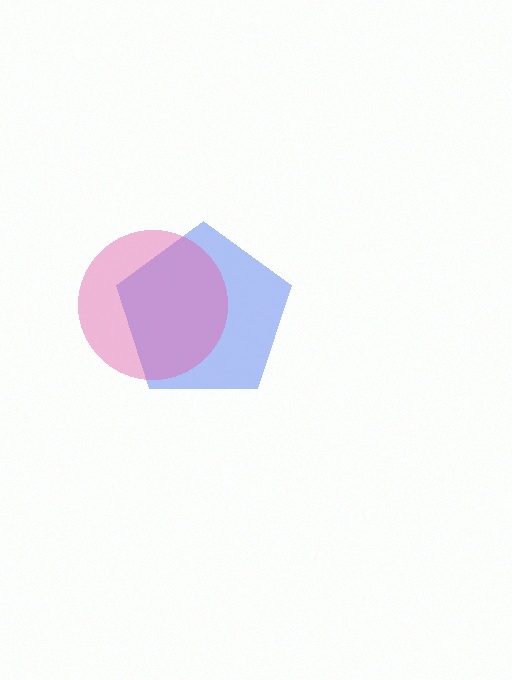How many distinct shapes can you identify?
There are 2 distinct shapes: a blue pentagon, a pink circle.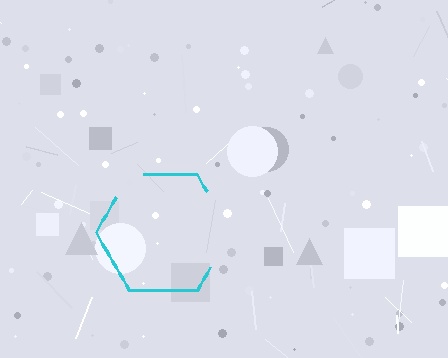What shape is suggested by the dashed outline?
The dashed outline suggests a hexagon.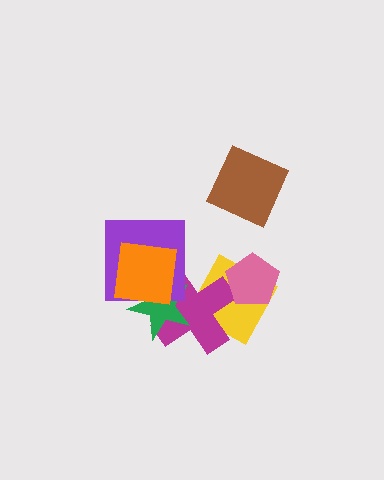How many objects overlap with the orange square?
3 objects overlap with the orange square.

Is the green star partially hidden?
Yes, it is partially covered by another shape.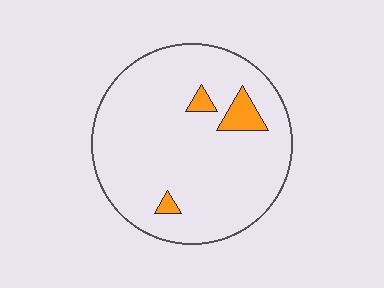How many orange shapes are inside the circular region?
3.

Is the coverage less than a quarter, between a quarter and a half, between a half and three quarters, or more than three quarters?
Less than a quarter.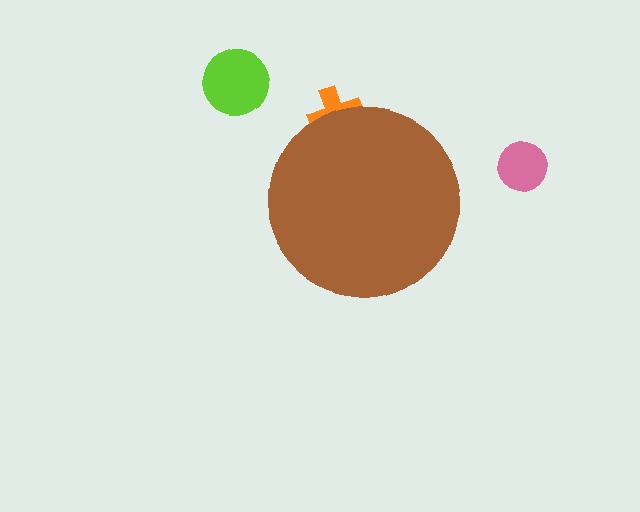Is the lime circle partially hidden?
No, the lime circle is fully visible.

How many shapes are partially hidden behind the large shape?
1 shape is partially hidden.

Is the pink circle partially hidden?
No, the pink circle is fully visible.